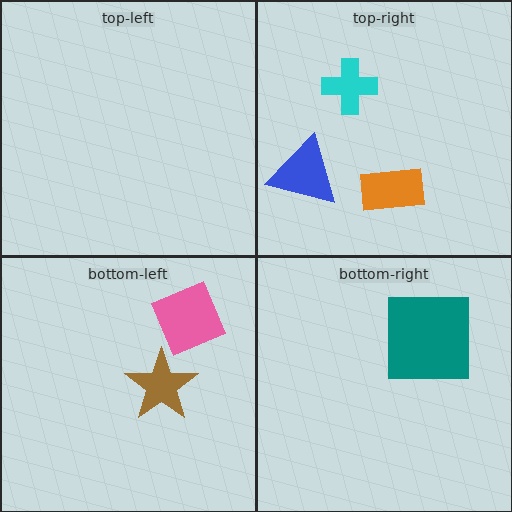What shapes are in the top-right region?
The cyan cross, the blue triangle, the orange rectangle.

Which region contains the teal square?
The bottom-right region.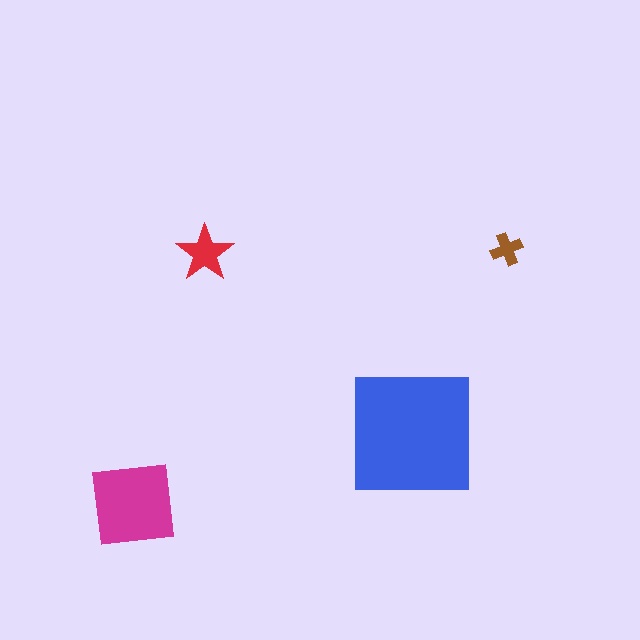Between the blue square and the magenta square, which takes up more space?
The blue square.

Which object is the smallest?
The brown cross.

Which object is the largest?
The blue square.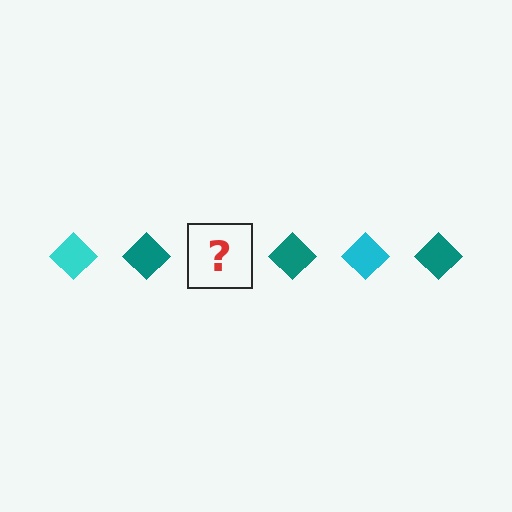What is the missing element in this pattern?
The missing element is a cyan diamond.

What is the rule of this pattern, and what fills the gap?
The rule is that the pattern cycles through cyan, teal diamonds. The gap should be filled with a cyan diamond.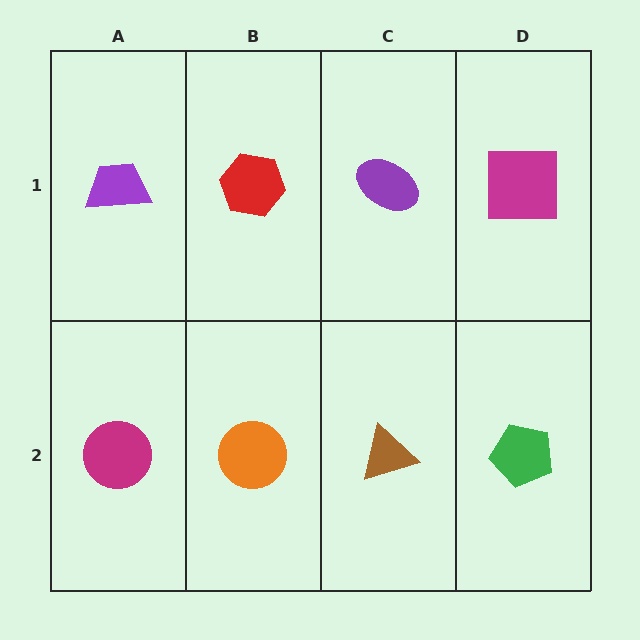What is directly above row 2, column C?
A purple ellipse.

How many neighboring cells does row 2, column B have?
3.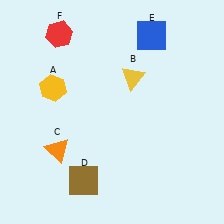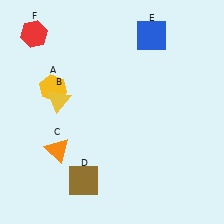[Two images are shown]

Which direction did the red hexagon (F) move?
The red hexagon (F) moved left.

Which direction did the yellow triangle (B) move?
The yellow triangle (B) moved left.